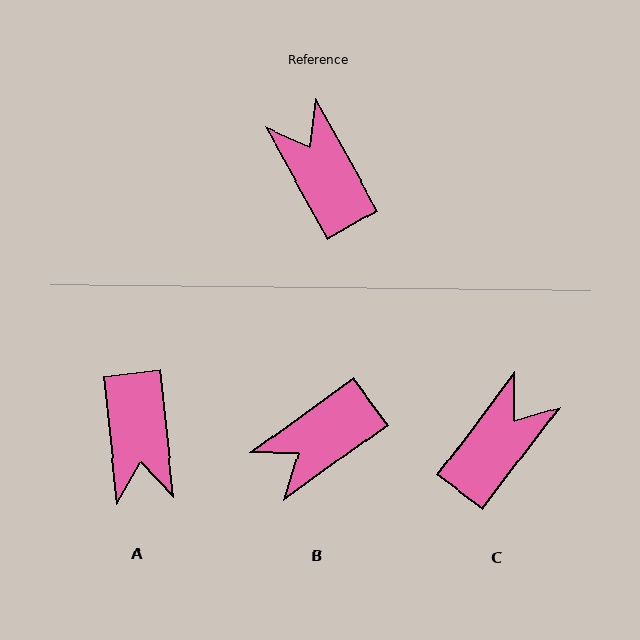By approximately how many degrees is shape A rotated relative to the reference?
Approximately 157 degrees counter-clockwise.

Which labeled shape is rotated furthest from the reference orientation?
A, about 157 degrees away.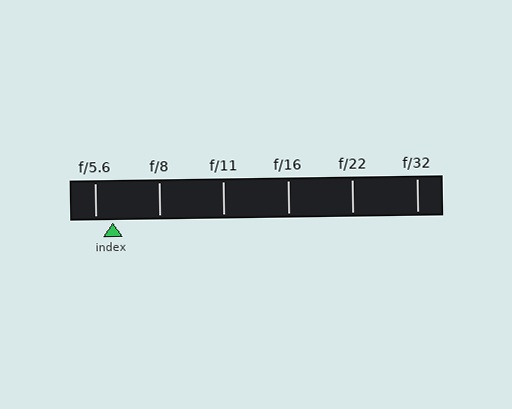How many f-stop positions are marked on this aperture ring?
There are 6 f-stop positions marked.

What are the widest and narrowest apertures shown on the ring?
The widest aperture shown is f/5.6 and the narrowest is f/32.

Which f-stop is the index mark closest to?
The index mark is closest to f/5.6.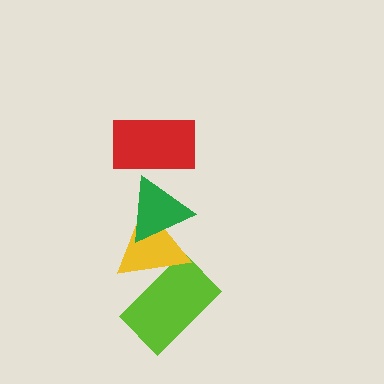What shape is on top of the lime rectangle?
The yellow triangle is on top of the lime rectangle.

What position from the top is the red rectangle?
The red rectangle is 1st from the top.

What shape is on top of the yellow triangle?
The green triangle is on top of the yellow triangle.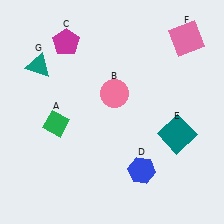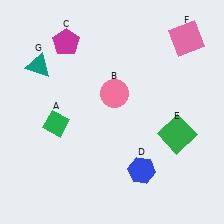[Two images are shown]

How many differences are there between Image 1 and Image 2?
There is 1 difference between the two images.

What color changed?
The square (E) changed from teal in Image 1 to green in Image 2.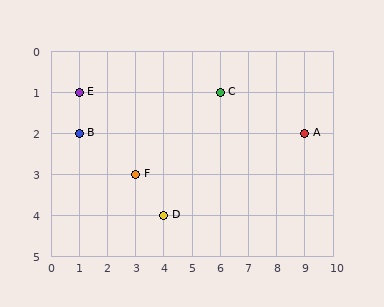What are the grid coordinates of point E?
Point E is at grid coordinates (1, 1).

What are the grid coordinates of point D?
Point D is at grid coordinates (4, 4).